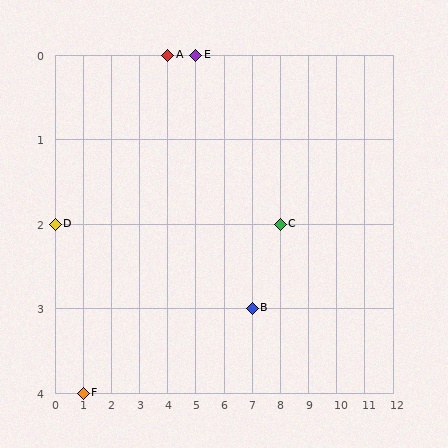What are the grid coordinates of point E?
Point E is at grid coordinates (5, 0).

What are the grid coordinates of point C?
Point C is at grid coordinates (8, 2).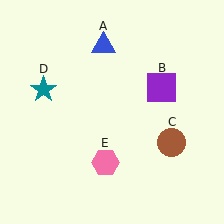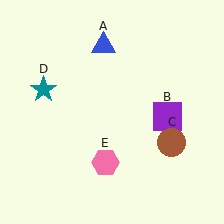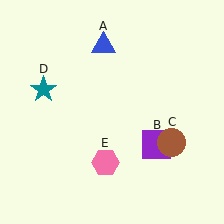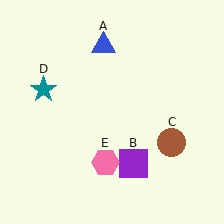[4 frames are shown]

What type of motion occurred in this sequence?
The purple square (object B) rotated clockwise around the center of the scene.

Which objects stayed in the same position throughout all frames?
Blue triangle (object A) and brown circle (object C) and teal star (object D) and pink hexagon (object E) remained stationary.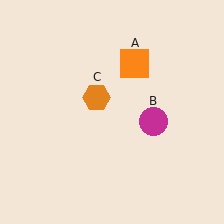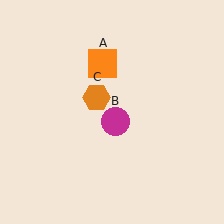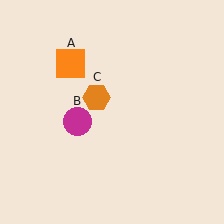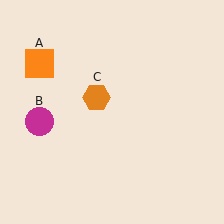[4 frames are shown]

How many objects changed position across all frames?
2 objects changed position: orange square (object A), magenta circle (object B).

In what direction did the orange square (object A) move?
The orange square (object A) moved left.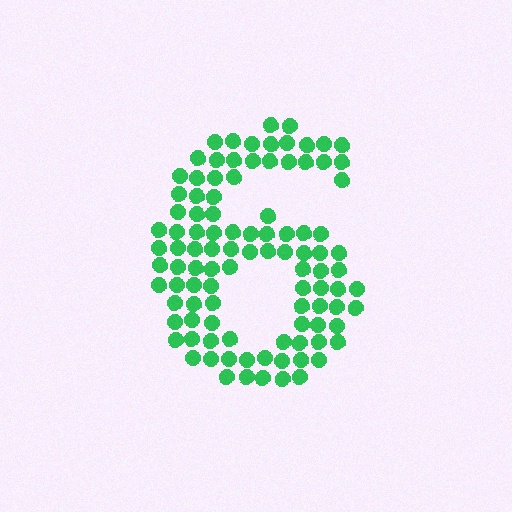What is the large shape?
The large shape is the digit 6.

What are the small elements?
The small elements are circles.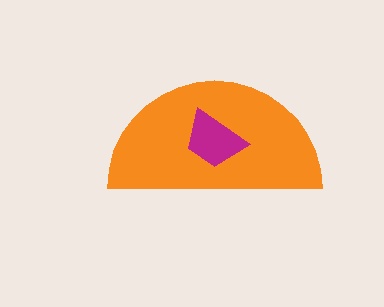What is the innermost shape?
The magenta trapezoid.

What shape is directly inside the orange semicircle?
The magenta trapezoid.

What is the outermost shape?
The orange semicircle.